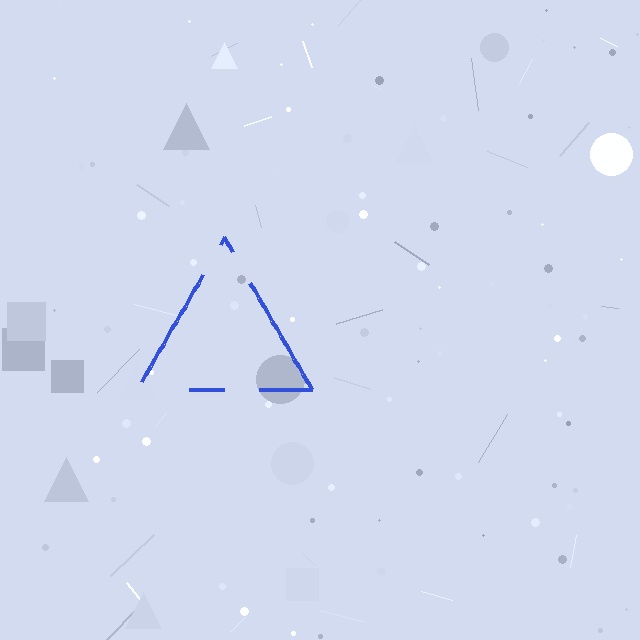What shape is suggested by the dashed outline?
The dashed outline suggests a triangle.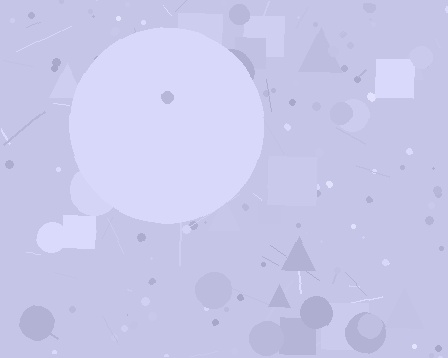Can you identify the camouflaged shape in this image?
The camouflaged shape is a circle.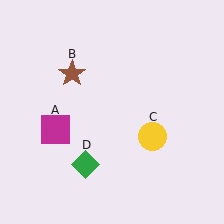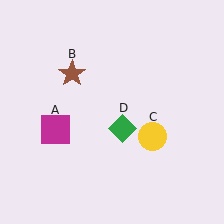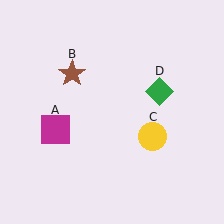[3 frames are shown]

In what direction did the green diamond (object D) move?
The green diamond (object D) moved up and to the right.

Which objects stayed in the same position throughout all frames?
Magenta square (object A) and brown star (object B) and yellow circle (object C) remained stationary.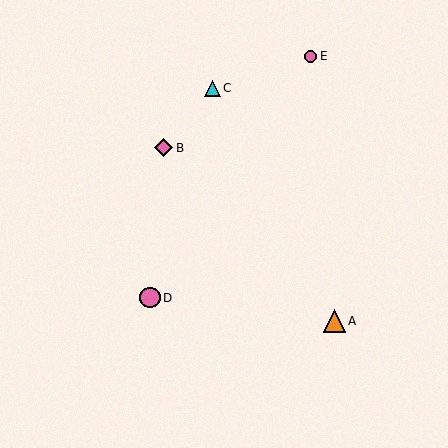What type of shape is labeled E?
Shape E is a pink circle.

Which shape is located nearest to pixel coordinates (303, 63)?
The pink circle (labeled E) at (311, 56) is nearest to that location.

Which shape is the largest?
The orange triangle (labeled A) is the largest.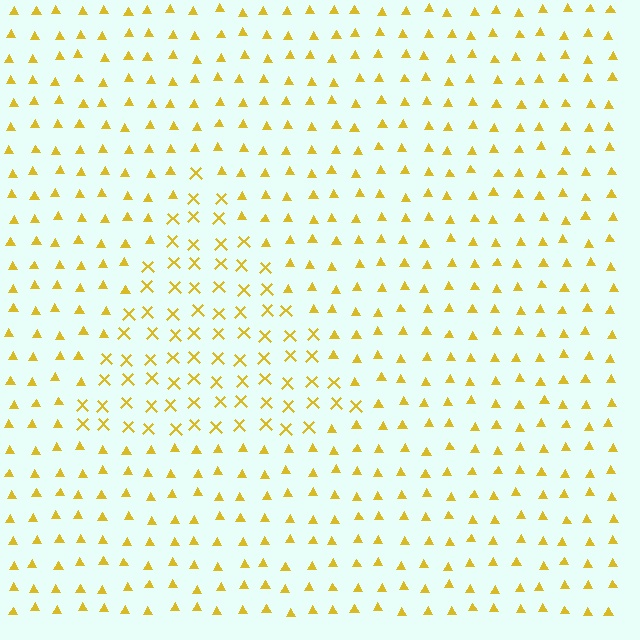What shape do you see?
I see a triangle.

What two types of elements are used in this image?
The image uses X marks inside the triangle region and triangles outside it.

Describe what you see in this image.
The image is filled with small yellow elements arranged in a uniform grid. A triangle-shaped region contains X marks, while the surrounding area contains triangles. The boundary is defined purely by the change in element shape.